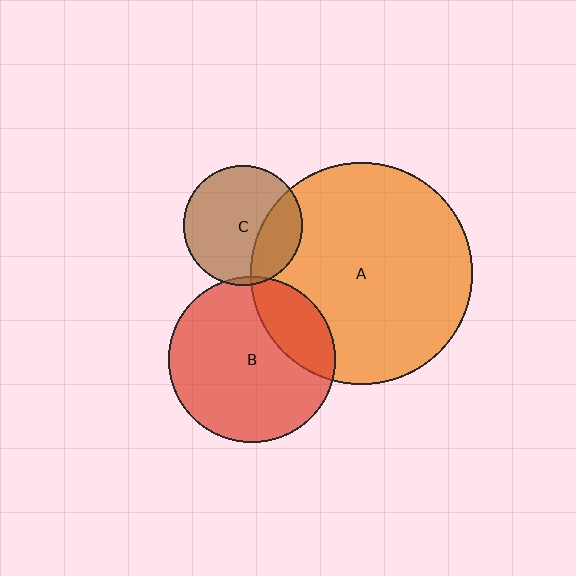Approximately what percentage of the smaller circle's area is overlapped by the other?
Approximately 30%.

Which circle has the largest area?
Circle A (orange).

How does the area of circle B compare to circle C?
Approximately 2.0 times.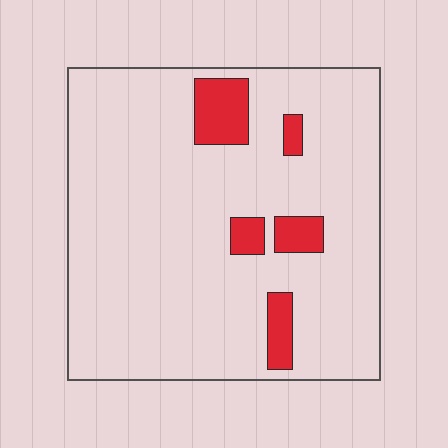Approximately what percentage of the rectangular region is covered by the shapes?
Approximately 10%.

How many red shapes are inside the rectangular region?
5.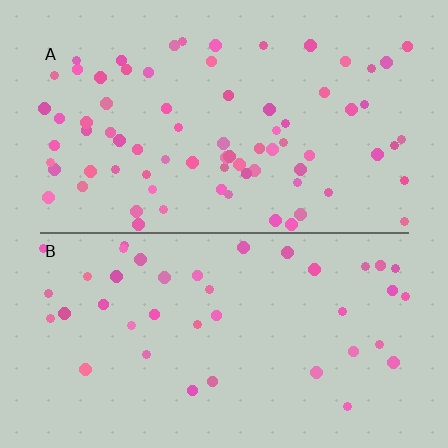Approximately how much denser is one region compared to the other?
Approximately 1.9× — region A over region B.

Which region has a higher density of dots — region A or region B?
A (the top).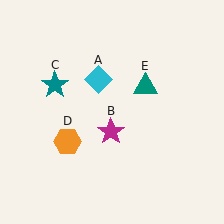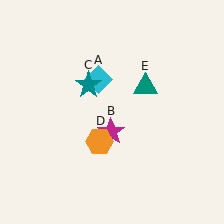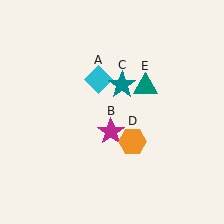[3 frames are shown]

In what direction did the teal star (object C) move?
The teal star (object C) moved right.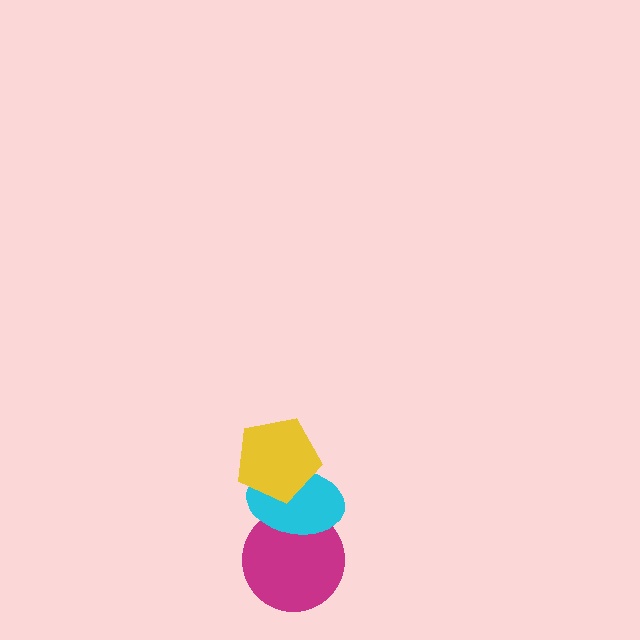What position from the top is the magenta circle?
The magenta circle is 3rd from the top.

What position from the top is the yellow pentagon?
The yellow pentagon is 1st from the top.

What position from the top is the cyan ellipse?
The cyan ellipse is 2nd from the top.